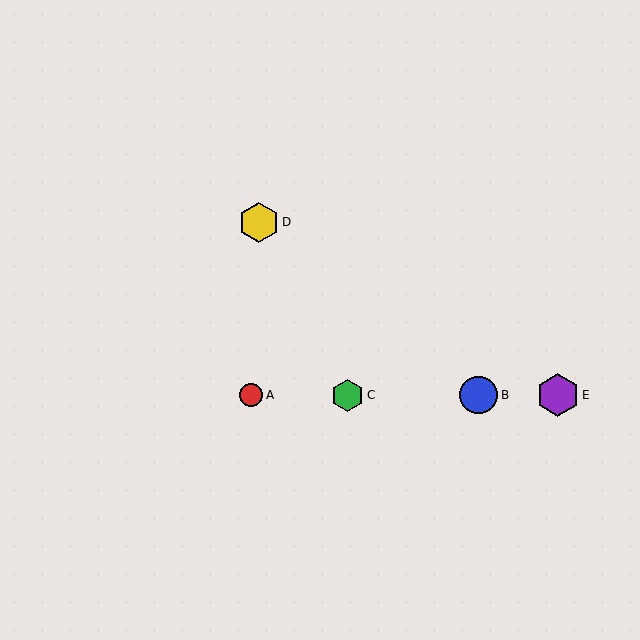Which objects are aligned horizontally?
Objects A, B, C, E are aligned horizontally.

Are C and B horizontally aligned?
Yes, both are at y≈395.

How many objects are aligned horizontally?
4 objects (A, B, C, E) are aligned horizontally.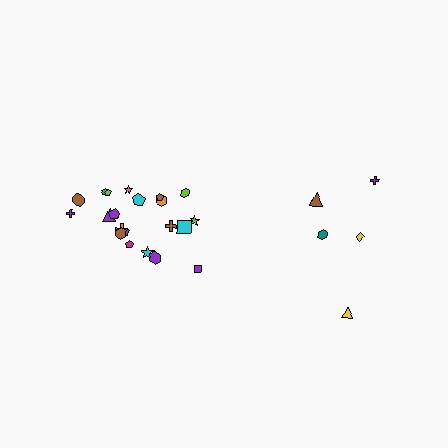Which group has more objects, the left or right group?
The left group.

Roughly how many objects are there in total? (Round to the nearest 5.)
Roughly 25 objects in total.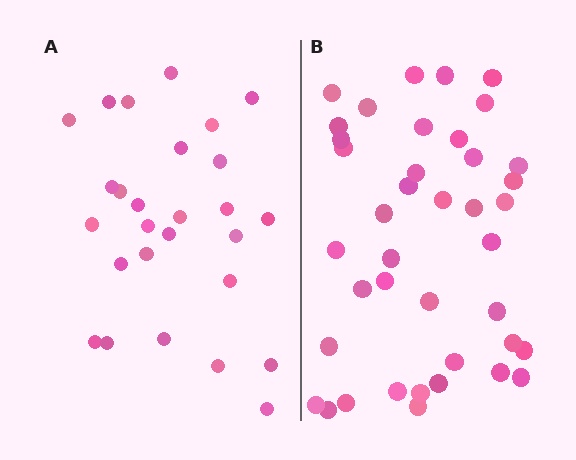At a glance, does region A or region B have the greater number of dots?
Region B (the right region) has more dots.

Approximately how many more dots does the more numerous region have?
Region B has approximately 15 more dots than region A.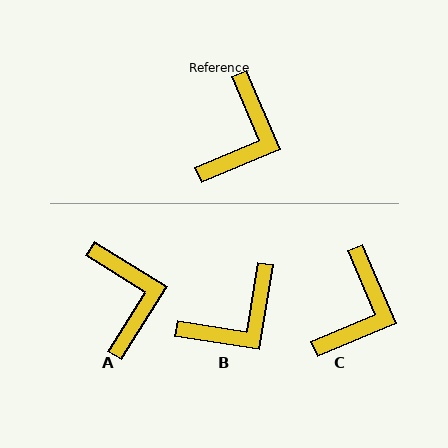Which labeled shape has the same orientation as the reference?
C.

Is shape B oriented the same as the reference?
No, it is off by about 32 degrees.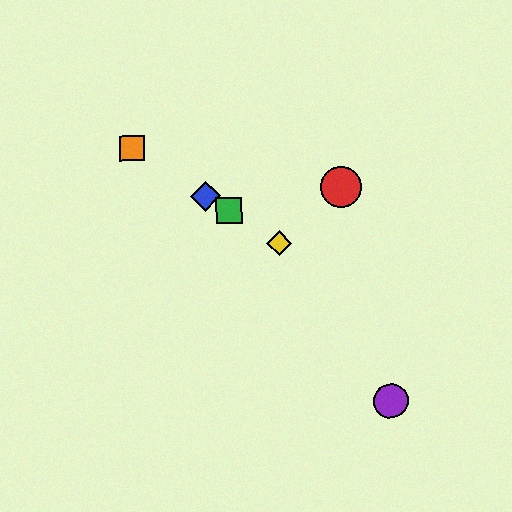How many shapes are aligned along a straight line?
4 shapes (the blue diamond, the green square, the yellow diamond, the orange square) are aligned along a straight line.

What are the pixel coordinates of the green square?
The green square is at (229, 211).